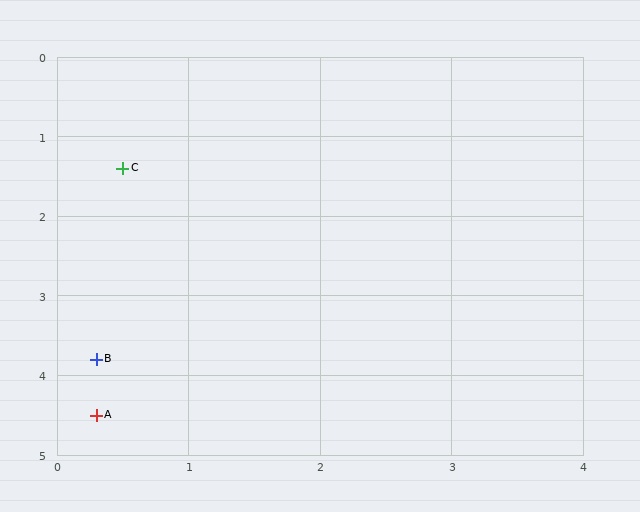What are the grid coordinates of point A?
Point A is at approximately (0.3, 4.5).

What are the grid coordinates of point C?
Point C is at approximately (0.5, 1.4).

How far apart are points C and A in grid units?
Points C and A are about 3.1 grid units apart.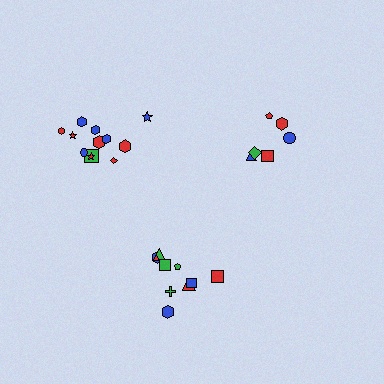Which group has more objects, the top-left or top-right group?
The top-left group.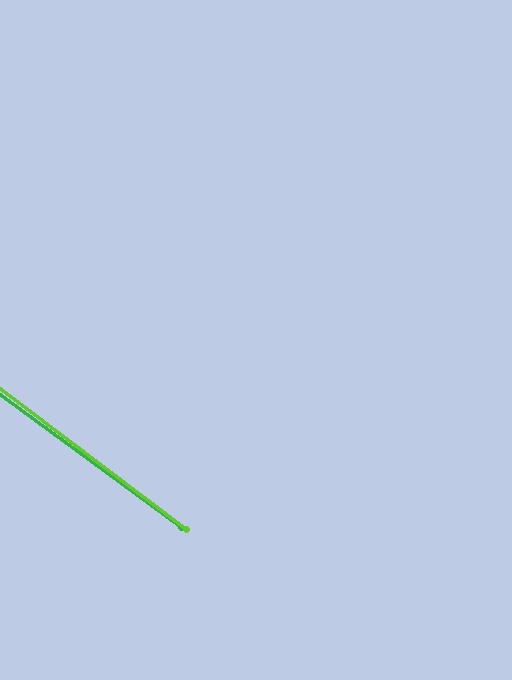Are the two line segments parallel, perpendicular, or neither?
Parallel — their directions differ by only 0.8°.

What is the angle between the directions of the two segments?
Approximately 1 degree.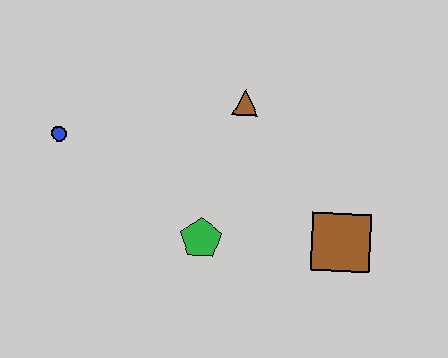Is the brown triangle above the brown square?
Yes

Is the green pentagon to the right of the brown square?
No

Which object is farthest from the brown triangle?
The blue circle is farthest from the brown triangle.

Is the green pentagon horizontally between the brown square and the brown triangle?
No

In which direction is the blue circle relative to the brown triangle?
The blue circle is to the left of the brown triangle.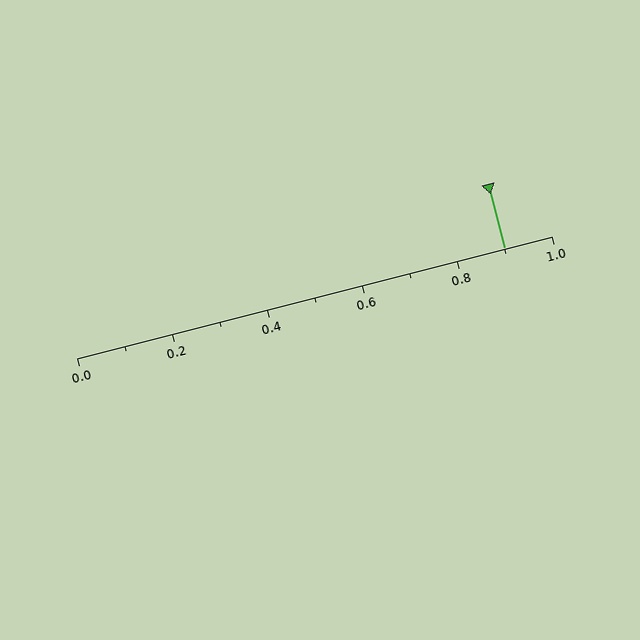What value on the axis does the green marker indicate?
The marker indicates approximately 0.9.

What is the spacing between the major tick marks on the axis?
The major ticks are spaced 0.2 apart.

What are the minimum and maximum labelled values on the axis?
The axis runs from 0.0 to 1.0.